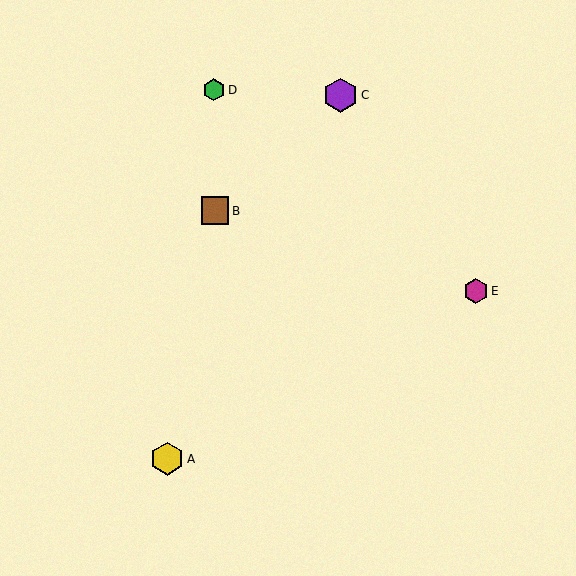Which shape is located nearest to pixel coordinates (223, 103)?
The green hexagon (labeled D) at (214, 90) is nearest to that location.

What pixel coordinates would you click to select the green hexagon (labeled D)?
Click at (214, 90) to select the green hexagon D.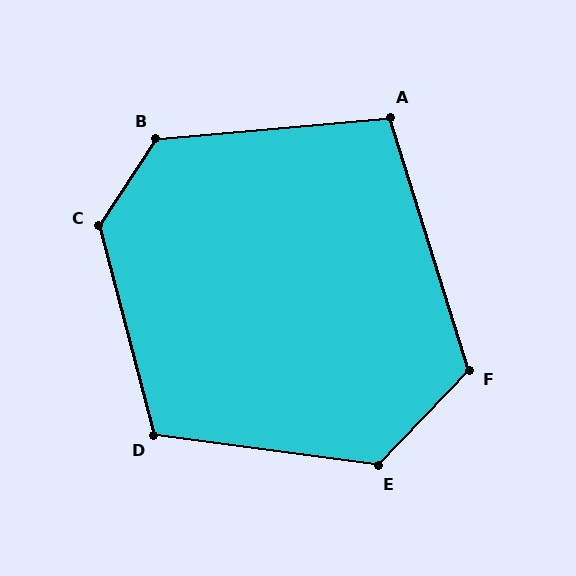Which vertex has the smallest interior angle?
A, at approximately 102 degrees.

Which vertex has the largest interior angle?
C, at approximately 132 degrees.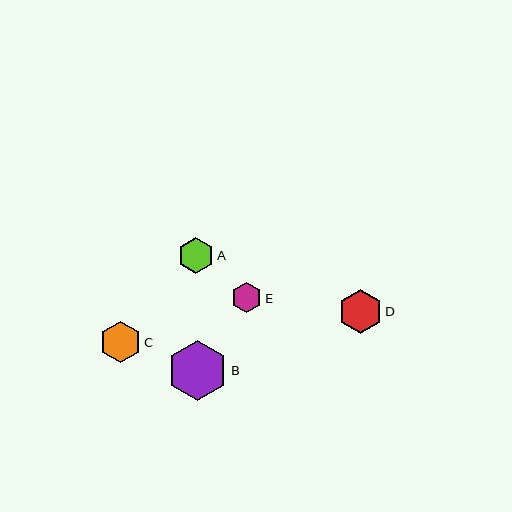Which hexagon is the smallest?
Hexagon E is the smallest with a size of approximately 30 pixels.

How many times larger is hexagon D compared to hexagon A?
Hexagon D is approximately 1.2 times the size of hexagon A.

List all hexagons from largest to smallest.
From largest to smallest: B, D, C, A, E.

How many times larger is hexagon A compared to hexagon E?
Hexagon A is approximately 1.2 times the size of hexagon E.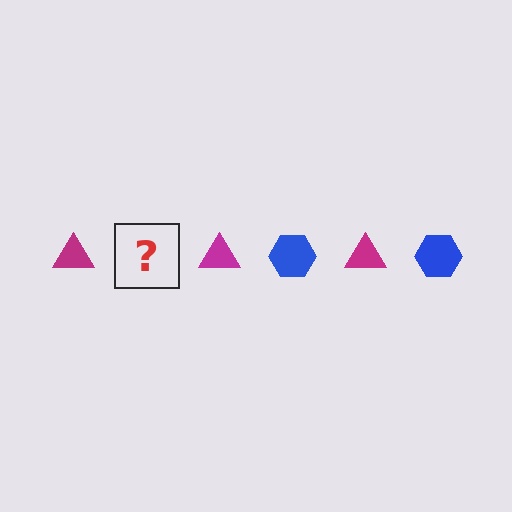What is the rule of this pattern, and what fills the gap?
The rule is that the pattern alternates between magenta triangle and blue hexagon. The gap should be filled with a blue hexagon.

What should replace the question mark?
The question mark should be replaced with a blue hexagon.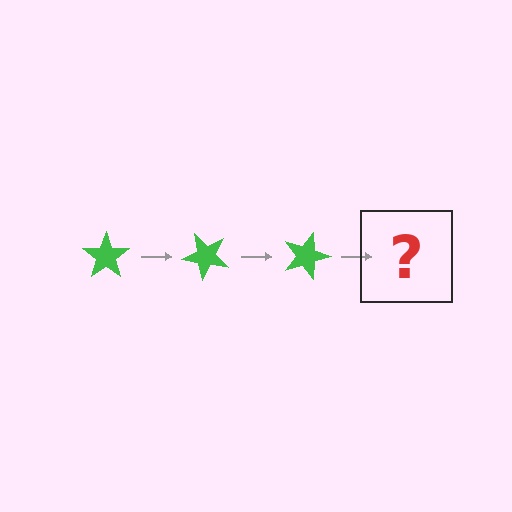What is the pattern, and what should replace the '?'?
The pattern is that the star rotates 45 degrees each step. The '?' should be a green star rotated 135 degrees.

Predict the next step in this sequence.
The next step is a green star rotated 135 degrees.